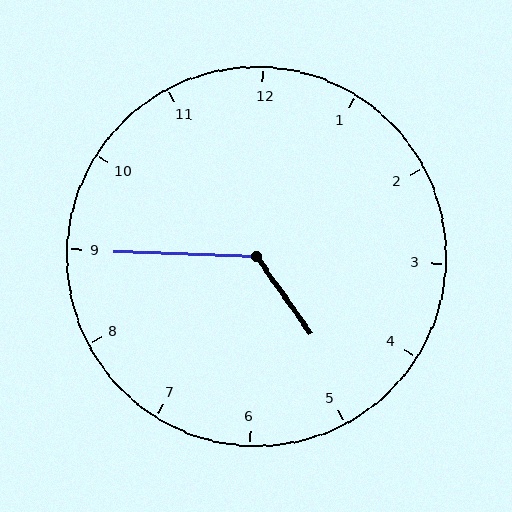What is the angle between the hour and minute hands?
Approximately 128 degrees.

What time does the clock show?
4:45.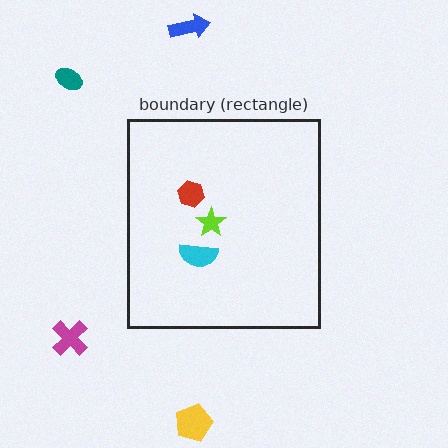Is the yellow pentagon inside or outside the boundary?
Outside.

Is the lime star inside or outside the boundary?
Inside.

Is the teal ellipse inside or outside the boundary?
Outside.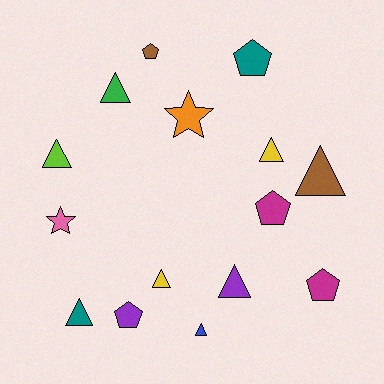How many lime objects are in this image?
There is 1 lime object.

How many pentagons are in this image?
There are 5 pentagons.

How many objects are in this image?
There are 15 objects.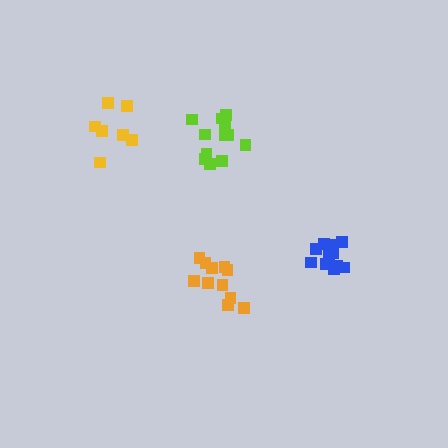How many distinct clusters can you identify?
There are 4 distinct clusters.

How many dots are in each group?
Group 1: 11 dots, Group 2: 7 dots, Group 3: 12 dots, Group 4: 11 dots (41 total).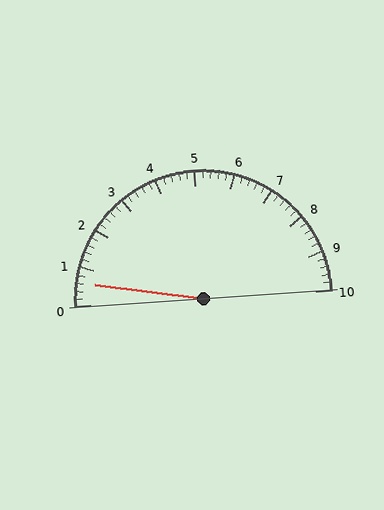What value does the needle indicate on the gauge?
The needle indicates approximately 0.6.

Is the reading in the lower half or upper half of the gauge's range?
The reading is in the lower half of the range (0 to 10).